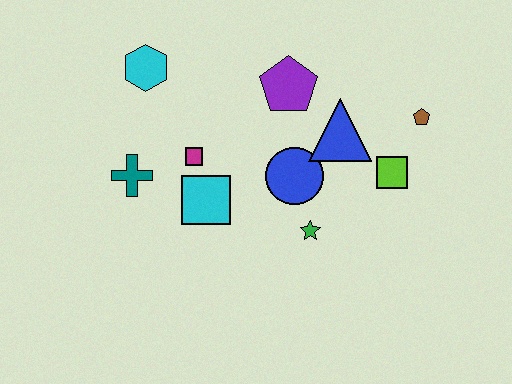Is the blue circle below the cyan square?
No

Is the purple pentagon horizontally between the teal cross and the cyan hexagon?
No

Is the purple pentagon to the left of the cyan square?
No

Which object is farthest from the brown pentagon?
The teal cross is farthest from the brown pentagon.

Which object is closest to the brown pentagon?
The lime square is closest to the brown pentagon.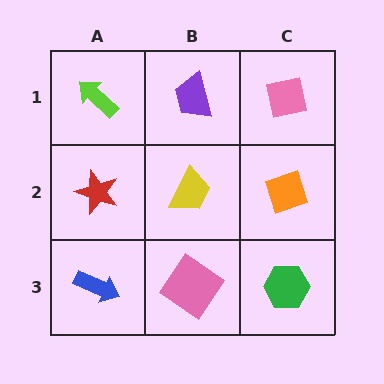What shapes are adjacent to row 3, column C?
An orange diamond (row 2, column C), a pink diamond (row 3, column B).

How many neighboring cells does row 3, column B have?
3.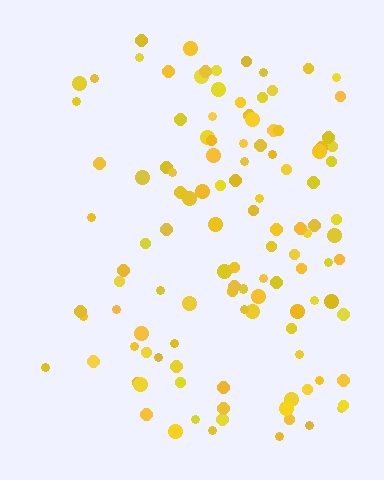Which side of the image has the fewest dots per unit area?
The left.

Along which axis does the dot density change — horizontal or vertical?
Horizontal.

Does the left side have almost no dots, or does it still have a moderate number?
Still a moderate number, just noticeably fewer than the right.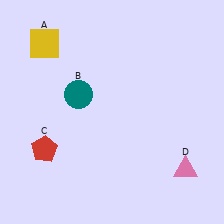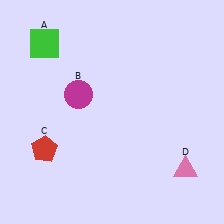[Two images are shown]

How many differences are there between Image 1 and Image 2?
There are 2 differences between the two images.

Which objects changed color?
A changed from yellow to green. B changed from teal to magenta.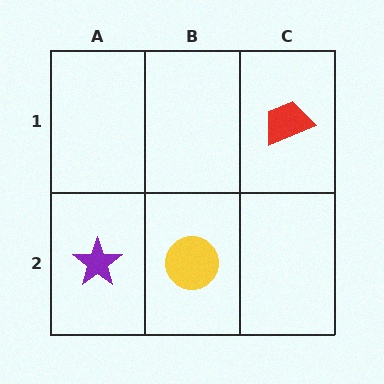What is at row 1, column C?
A red trapezoid.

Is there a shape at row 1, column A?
No, that cell is empty.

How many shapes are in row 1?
1 shape.